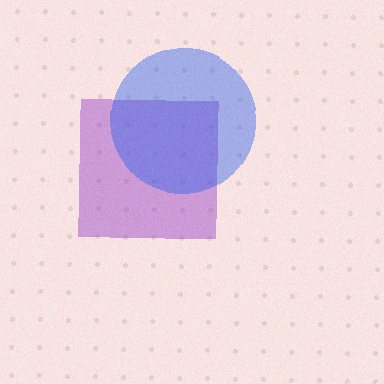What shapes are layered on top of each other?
The layered shapes are: a purple square, a blue circle.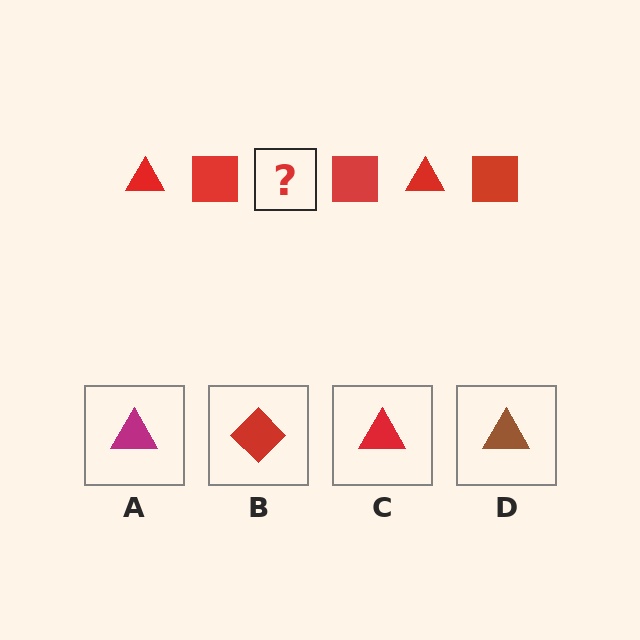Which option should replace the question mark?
Option C.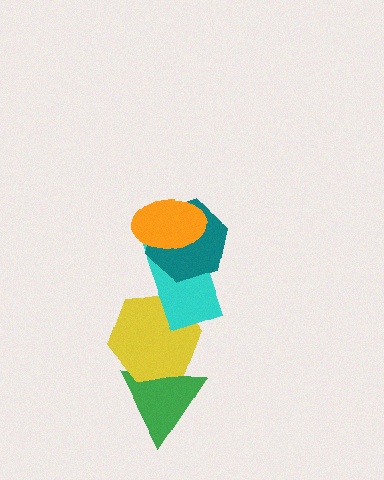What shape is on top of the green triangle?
The yellow hexagon is on top of the green triangle.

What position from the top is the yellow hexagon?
The yellow hexagon is 4th from the top.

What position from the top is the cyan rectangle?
The cyan rectangle is 3rd from the top.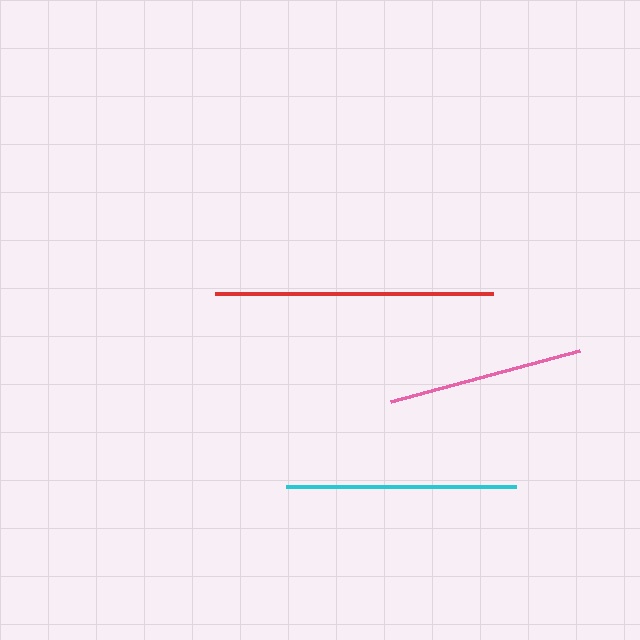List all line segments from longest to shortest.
From longest to shortest: red, cyan, pink.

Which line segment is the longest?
The red line is the longest at approximately 277 pixels.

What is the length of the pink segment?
The pink segment is approximately 195 pixels long.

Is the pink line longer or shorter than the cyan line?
The cyan line is longer than the pink line.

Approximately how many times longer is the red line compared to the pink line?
The red line is approximately 1.4 times the length of the pink line.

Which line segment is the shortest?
The pink line is the shortest at approximately 195 pixels.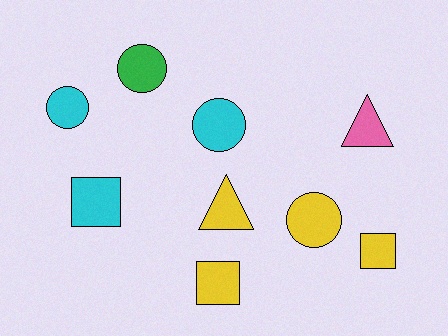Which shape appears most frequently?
Circle, with 4 objects.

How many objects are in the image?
There are 9 objects.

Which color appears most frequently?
Yellow, with 4 objects.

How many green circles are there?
There is 1 green circle.